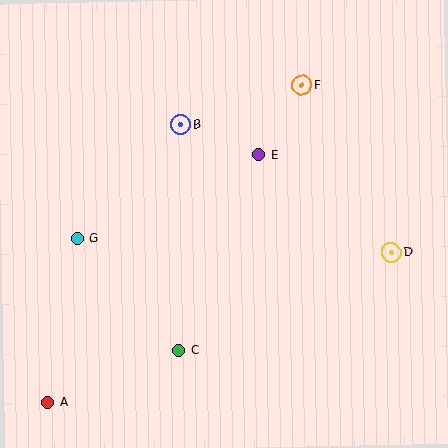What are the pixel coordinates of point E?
Point E is at (259, 155).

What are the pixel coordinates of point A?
Point A is at (48, 403).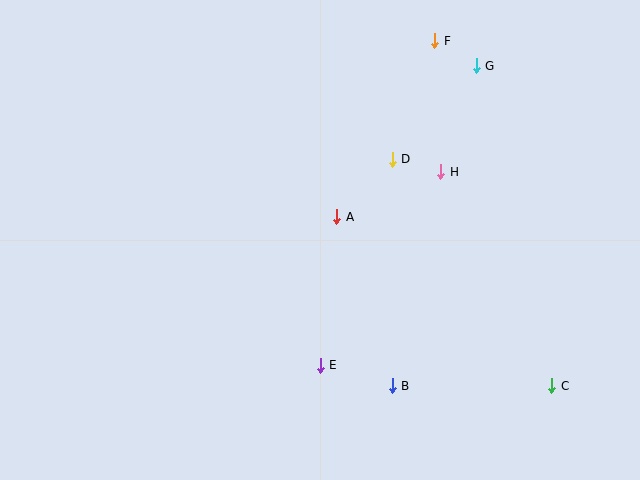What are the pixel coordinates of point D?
Point D is at (392, 159).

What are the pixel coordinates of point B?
Point B is at (392, 386).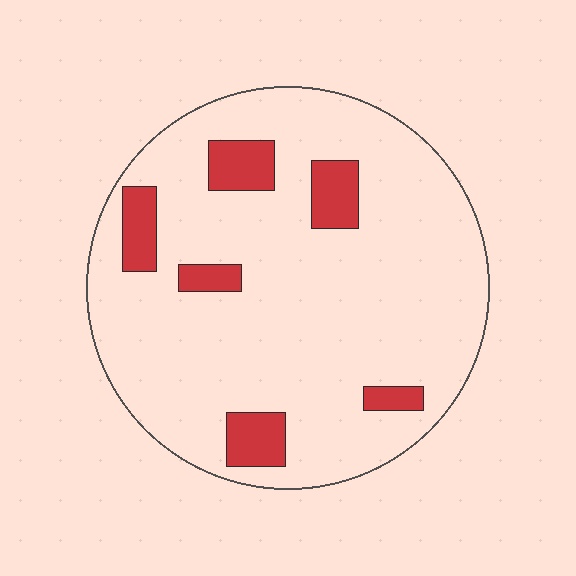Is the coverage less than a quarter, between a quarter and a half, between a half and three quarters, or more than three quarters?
Less than a quarter.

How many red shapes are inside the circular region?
6.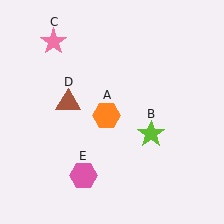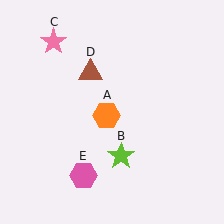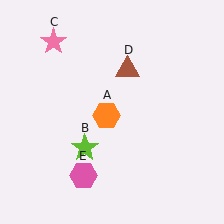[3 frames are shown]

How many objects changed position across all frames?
2 objects changed position: lime star (object B), brown triangle (object D).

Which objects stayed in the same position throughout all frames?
Orange hexagon (object A) and pink star (object C) and pink hexagon (object E) remained stationary.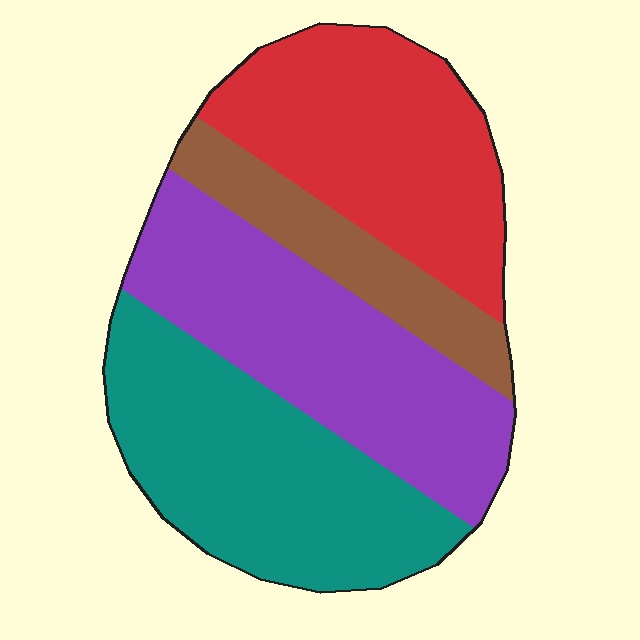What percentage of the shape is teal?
Teal takes up between a quarter and a half of the shape.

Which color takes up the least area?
Brown, at roughly 15%.